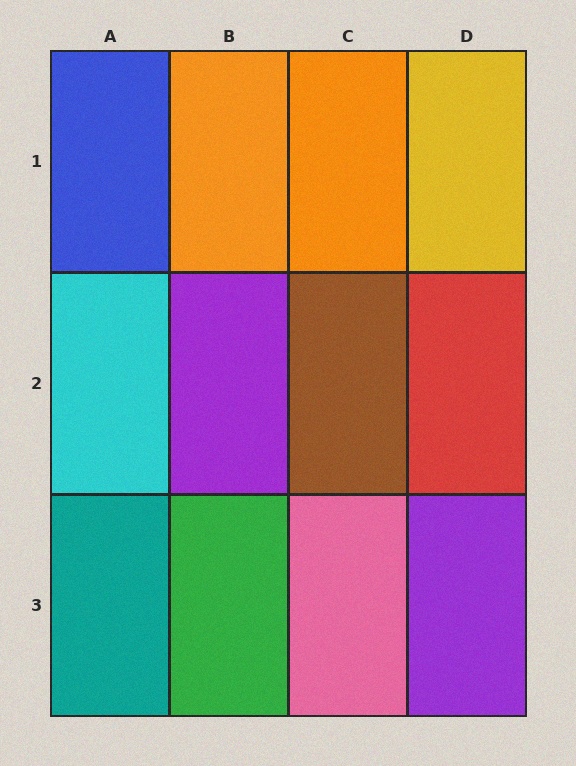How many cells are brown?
1 cell is brown.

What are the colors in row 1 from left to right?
Blue, orange, orange, yellow.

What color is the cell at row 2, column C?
Brown.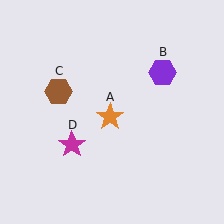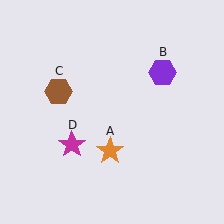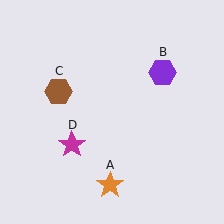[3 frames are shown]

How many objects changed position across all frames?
1 object changed position: orange star (object A).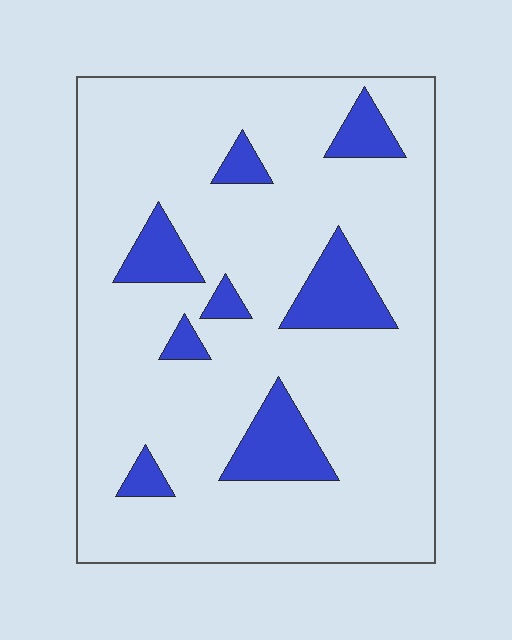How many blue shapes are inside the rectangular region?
8.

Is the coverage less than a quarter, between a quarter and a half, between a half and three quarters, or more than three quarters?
Less than a quarter.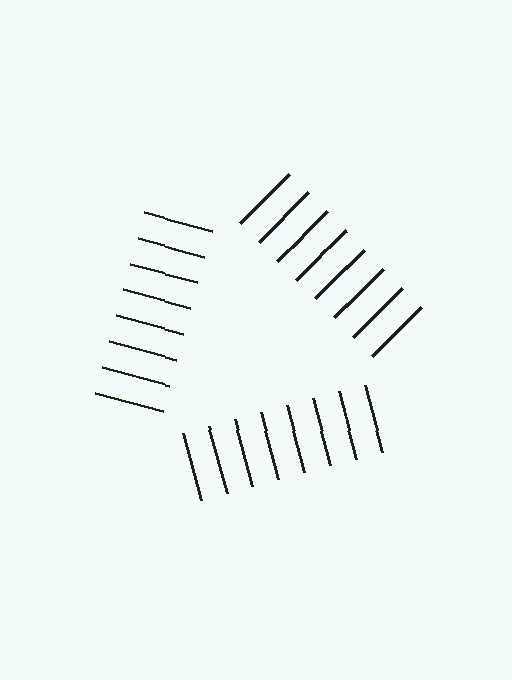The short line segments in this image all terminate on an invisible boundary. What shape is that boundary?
An illusory triangle — the line segments terminate on its edges but no continuous stroke is drawn.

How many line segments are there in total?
24 — 8 along each of the 3 edges.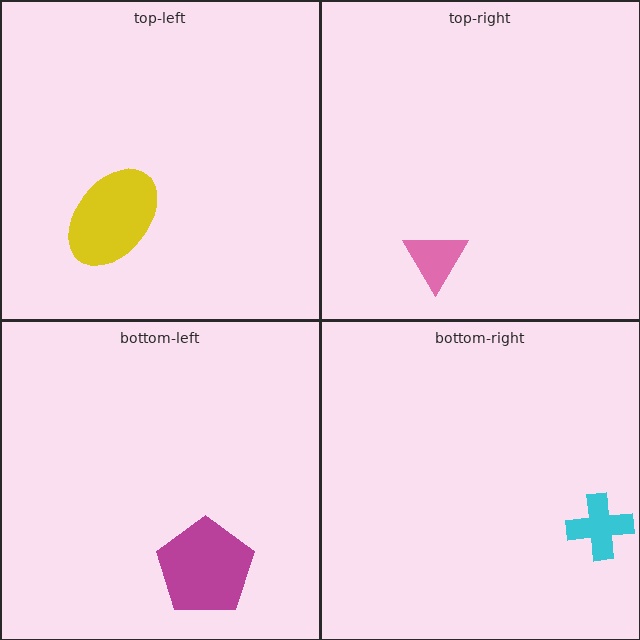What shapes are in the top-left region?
The yellow ellipse.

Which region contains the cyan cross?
The bottom-right region.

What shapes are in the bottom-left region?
The magenta pentagon.